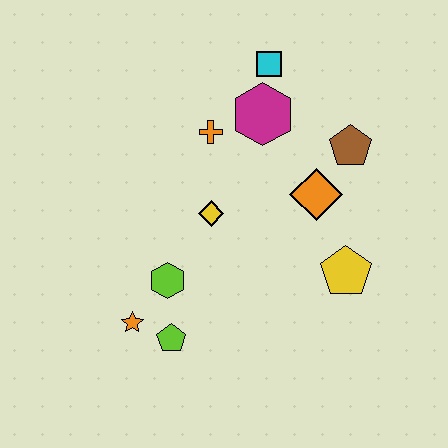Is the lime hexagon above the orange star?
Yes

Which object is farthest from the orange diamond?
The orange star is farthest from the orange diamond.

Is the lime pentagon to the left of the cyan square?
Yes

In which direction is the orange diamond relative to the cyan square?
The orange diamond is below the cyan square.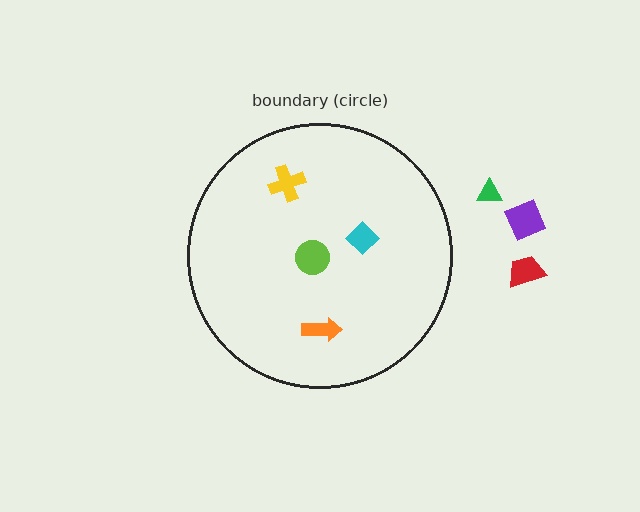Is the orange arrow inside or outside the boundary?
Inside.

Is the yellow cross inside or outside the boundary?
Inside.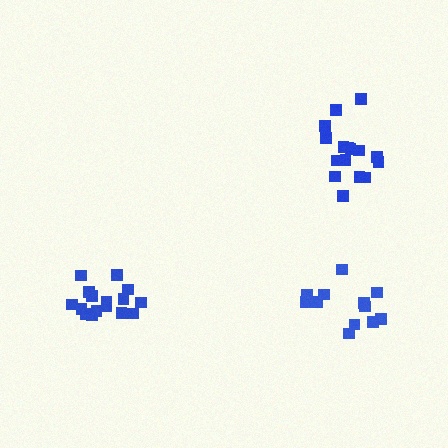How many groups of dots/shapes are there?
There are 3 groups.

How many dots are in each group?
Group 1: 13 dots, Group 2: 16 dots, Group 3: 16 dots (45 total).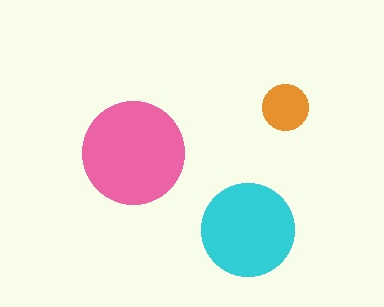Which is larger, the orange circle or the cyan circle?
The cyan one.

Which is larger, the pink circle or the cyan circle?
The pink one.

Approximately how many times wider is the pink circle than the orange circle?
About 2 times wider.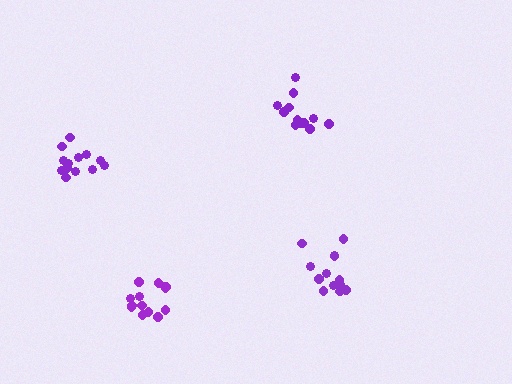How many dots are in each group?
Group 1: 13 dots, Group 2: 13 dots, Group 3: 13 dots, Group 4: 14 dots (53 total).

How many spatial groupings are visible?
There are 4 spatial groupings.